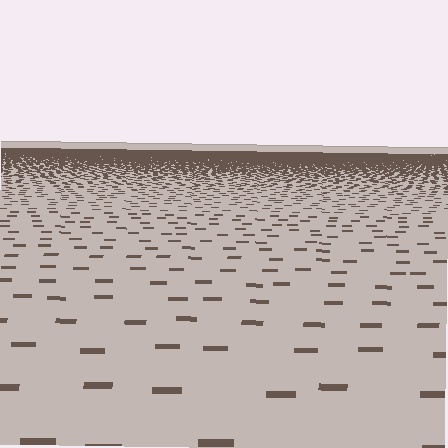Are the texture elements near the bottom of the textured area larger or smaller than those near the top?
Larger. Near the bottom, elements are closer to the viewer and appear at a bigger on-screen size.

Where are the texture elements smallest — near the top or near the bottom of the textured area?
Near the top.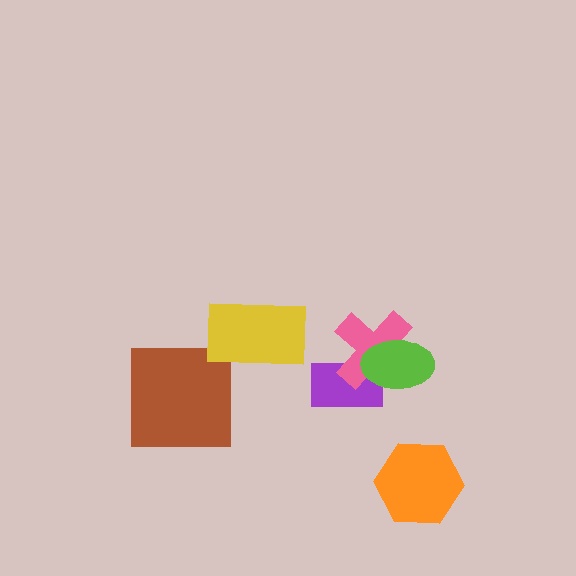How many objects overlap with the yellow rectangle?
0 objects overlap with the yellow rectangle.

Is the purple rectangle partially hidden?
Yes, it is partially covered by another shape.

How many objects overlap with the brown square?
0 objects overlap with the brown square.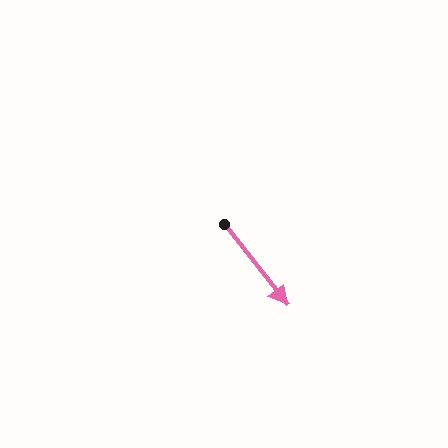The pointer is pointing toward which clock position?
Roughly 5 o'clock.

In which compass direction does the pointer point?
Southeast.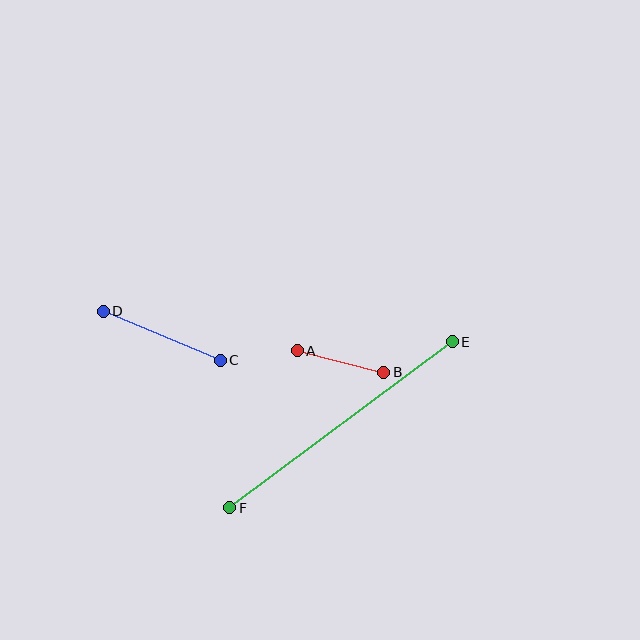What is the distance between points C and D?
The distance is approximately 127 pixels.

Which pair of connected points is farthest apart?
Points E and F are farthest apart.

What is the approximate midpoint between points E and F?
The midpoint is at approximately (341, 425) pixels.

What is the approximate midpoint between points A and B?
The midpoint is at approximately (340, 362) pixels.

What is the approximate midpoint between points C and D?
The midpoint is at approximately (162, 336) pixels.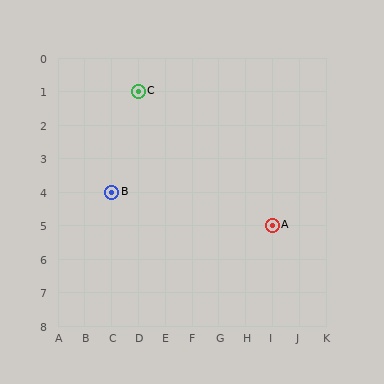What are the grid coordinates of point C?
Point C is at grid coordinates (D, 1).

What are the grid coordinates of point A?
Point A is at grid coordinates (I, 5).